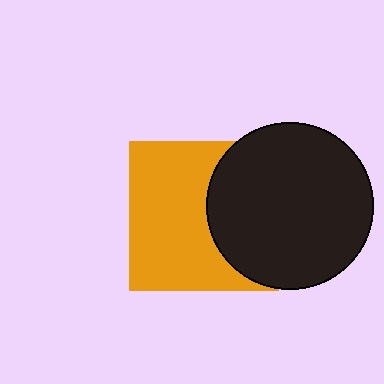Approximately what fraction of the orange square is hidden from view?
Roughly 39% of the orange square is hidden behind the black circle.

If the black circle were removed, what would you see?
You would see the complete orange square.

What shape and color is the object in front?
The object in front is a black circle.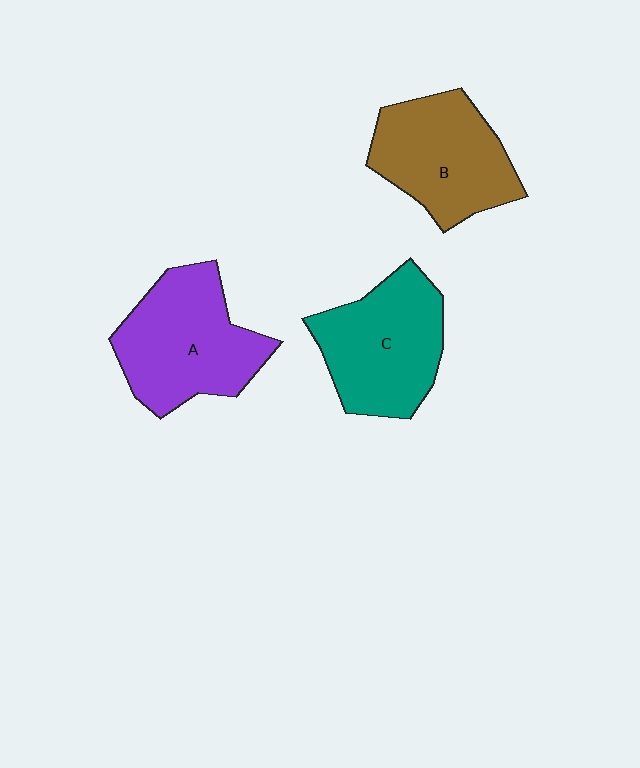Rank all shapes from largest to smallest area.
From largest to smallest: A (purple), C (teal), B (brown).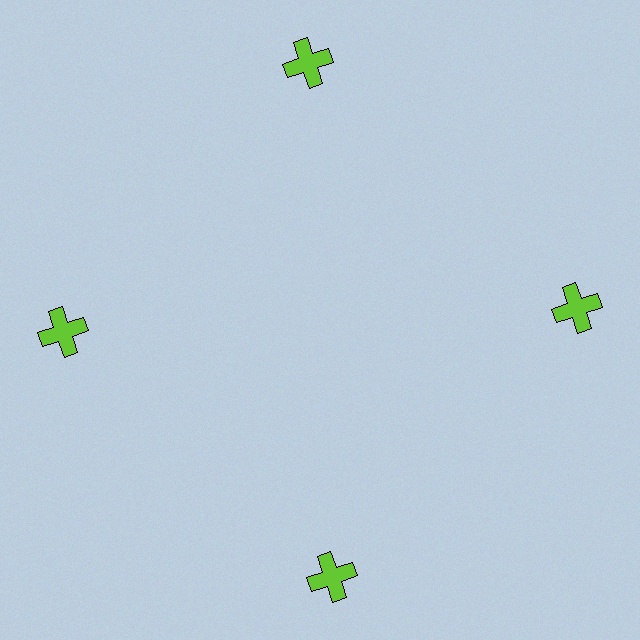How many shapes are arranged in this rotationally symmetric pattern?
There are 4 shapes, arranged in 4 groups of 1.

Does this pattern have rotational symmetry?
Yes, this pattern has 4-fold rotational symmetry. It looks the same after rotating 90 degrees around the center.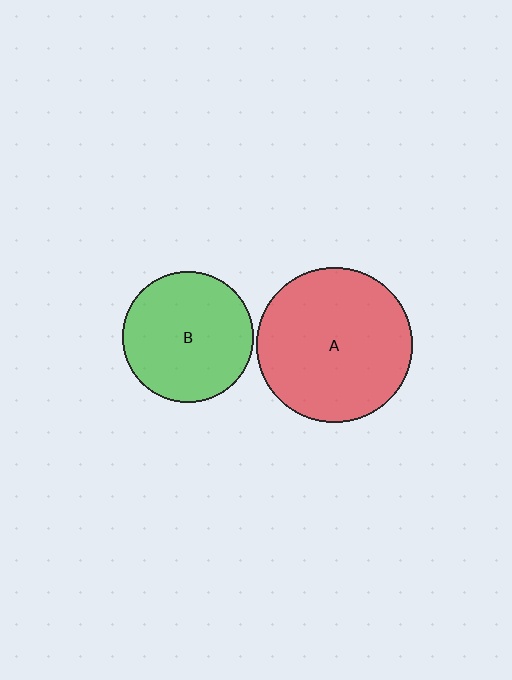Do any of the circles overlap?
No, none of the circles overlap.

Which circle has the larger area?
Circle A (red).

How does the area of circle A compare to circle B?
Approximately 1.4 times.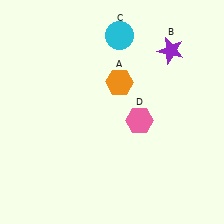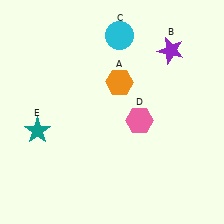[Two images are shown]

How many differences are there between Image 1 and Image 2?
There is 1 difference between the two images.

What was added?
A teal star (E) was added in Image 2.